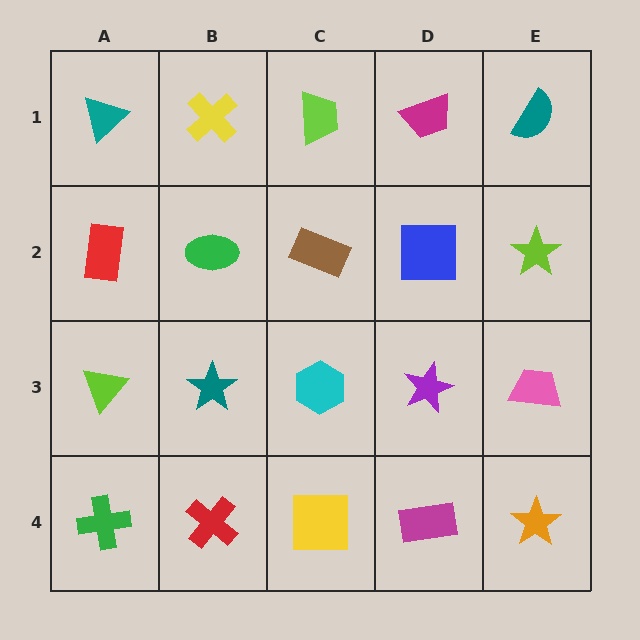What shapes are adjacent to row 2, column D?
A magenta trapezoid (row 1, column D), a purple star (row 3, column D), a brown rectangle (row 2, column C), a lime star (row 2, column E).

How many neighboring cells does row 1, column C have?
3.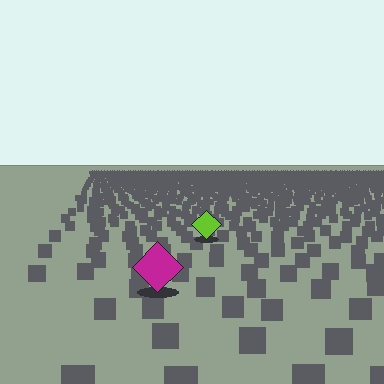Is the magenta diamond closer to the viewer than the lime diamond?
Yes. The magenta diamond is closer — you can tell from the texture gradient: the ground texture is coarser near it.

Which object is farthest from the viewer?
The lime diamond is farthest from the viewer. It appears smaller and the ground texture around it is denser.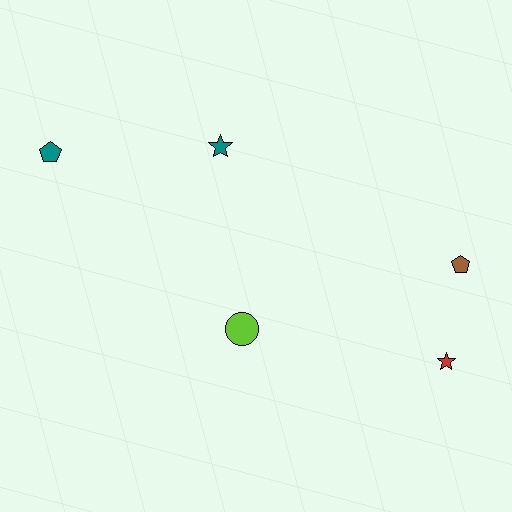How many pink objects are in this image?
There are no pink objects.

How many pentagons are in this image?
There are 2 pentagons.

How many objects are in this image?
There are 5 objects.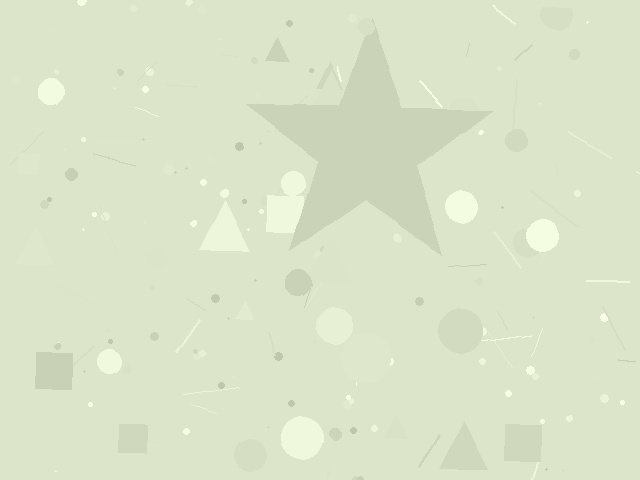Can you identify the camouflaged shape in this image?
The camouflaged shape is a star.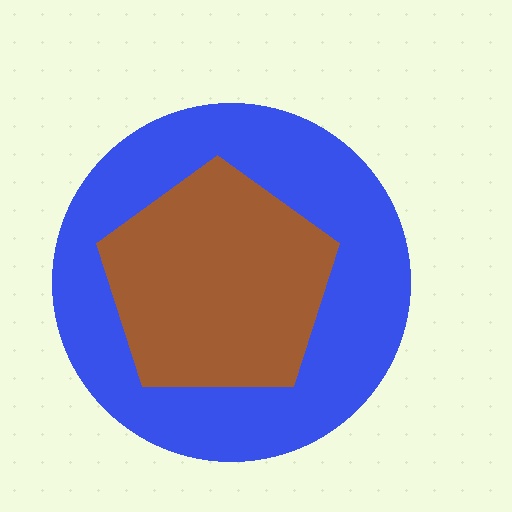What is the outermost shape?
The blue circle.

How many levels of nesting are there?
2.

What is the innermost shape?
The brown pentagon.